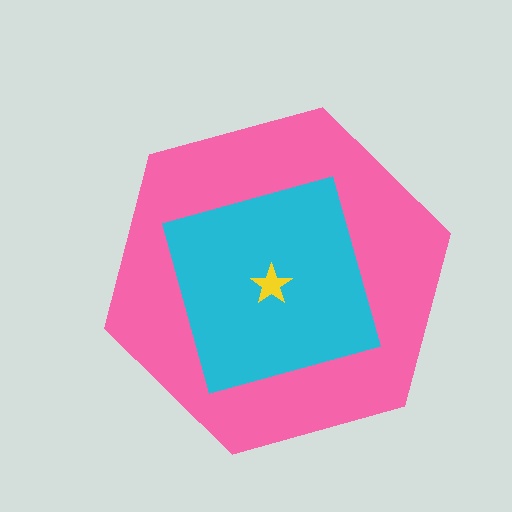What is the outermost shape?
The pink hexagon.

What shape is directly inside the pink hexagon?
The cyan square.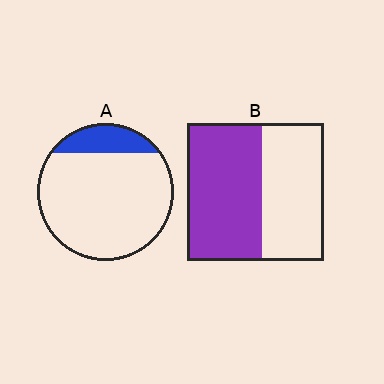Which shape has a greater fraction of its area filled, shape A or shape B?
Shape B.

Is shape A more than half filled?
No.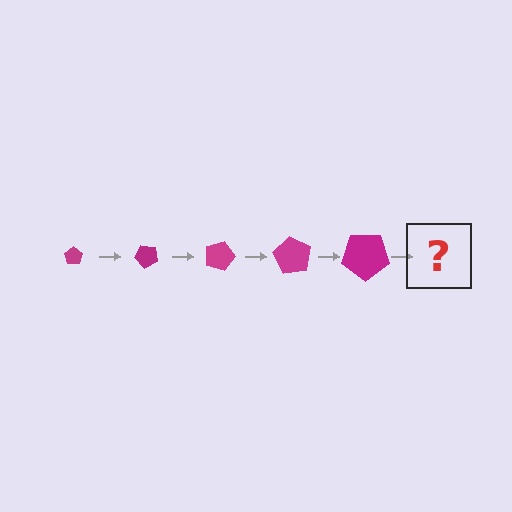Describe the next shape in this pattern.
It should be a pentagon, larger than the previous one and rotated 225 degrees from the start.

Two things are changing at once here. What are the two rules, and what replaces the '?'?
The two rules are that the pentagon grows larger each step and it rotates 45 degrees each step. The '?' should be a pentagon, larger than the previous one and rotated 225 degrees from the start.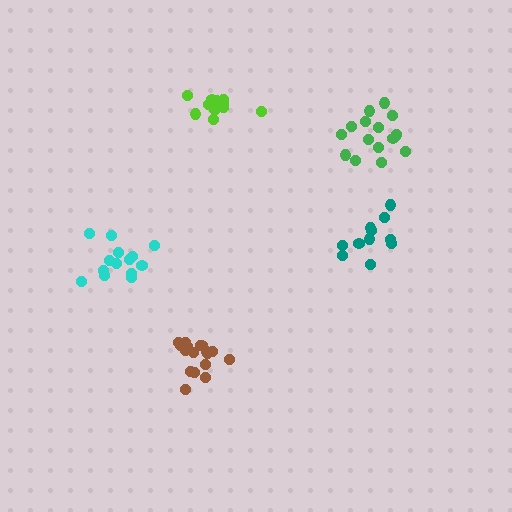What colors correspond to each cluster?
The clusters are colored: brown, teal, green, lime, cyan.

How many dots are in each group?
Group 1: 17 dots, Group 2: 11 dots, Group 3: 16 dots, Group 4: 13 dots, Group 5: 14 dots (71 total).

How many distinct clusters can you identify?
There are 5 distinct clusters.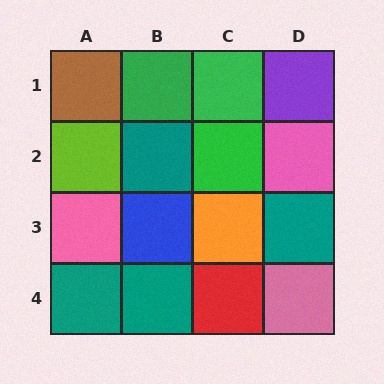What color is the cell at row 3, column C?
Orange.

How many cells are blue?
1 cell is blue.